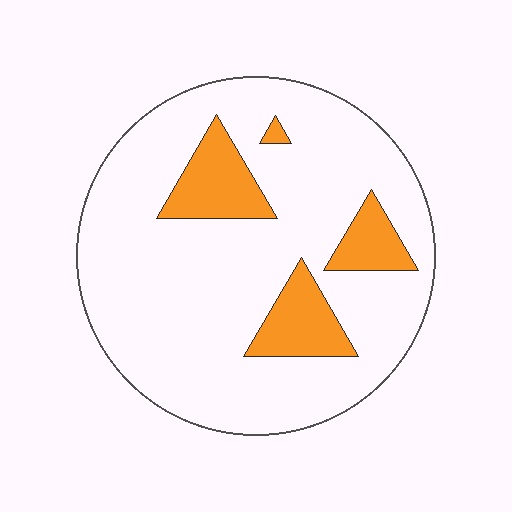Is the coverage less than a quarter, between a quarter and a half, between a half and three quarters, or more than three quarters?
Less than a quarter.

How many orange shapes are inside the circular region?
4.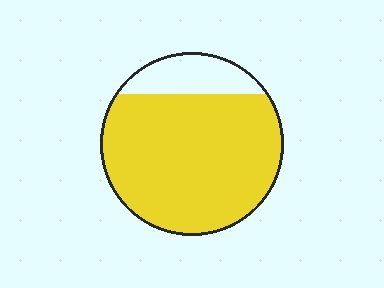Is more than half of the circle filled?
Yes.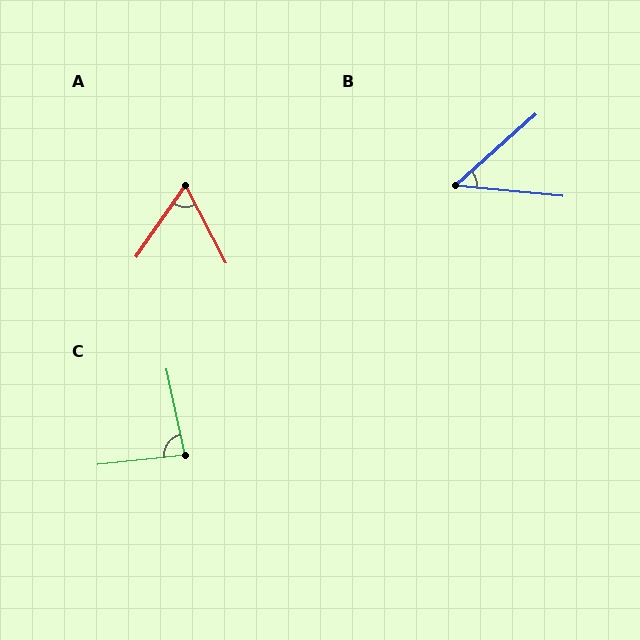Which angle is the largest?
C, at approximately 84 degrees.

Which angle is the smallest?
B, at approximately 47 degrees.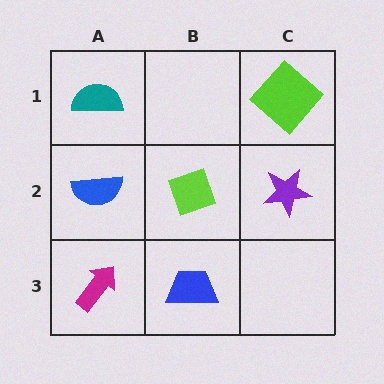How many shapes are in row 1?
2 shapes.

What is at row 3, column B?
A blue trapezoid.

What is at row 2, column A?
A blue semicircle.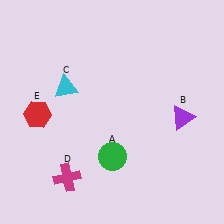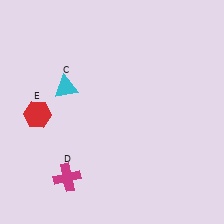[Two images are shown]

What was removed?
The purple triangle (B), the green circle (A) were removed in Image 2.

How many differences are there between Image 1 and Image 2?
There are 2 differences between the two images.